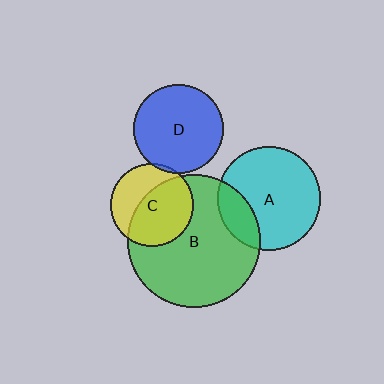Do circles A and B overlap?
Yes.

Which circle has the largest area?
Circle B (green).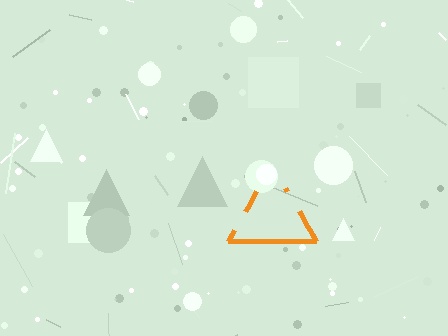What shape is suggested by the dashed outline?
The dashed outline suggests a triangle.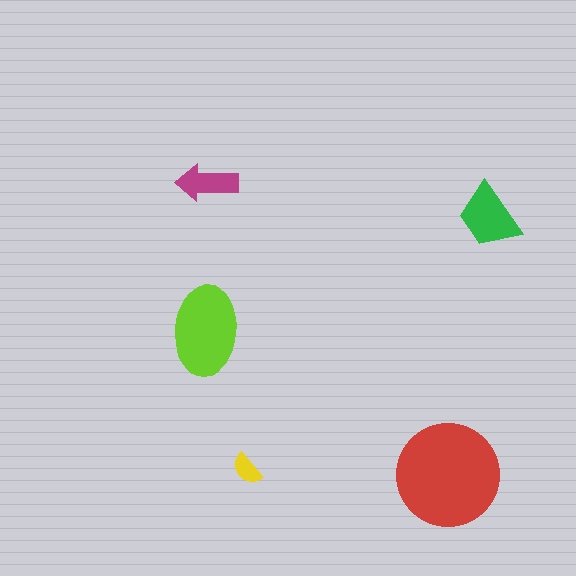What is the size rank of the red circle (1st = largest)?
1st.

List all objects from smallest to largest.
The yellow semicircle, the magenta arrow, the green trapezoid, the lime ellipse, the red circle.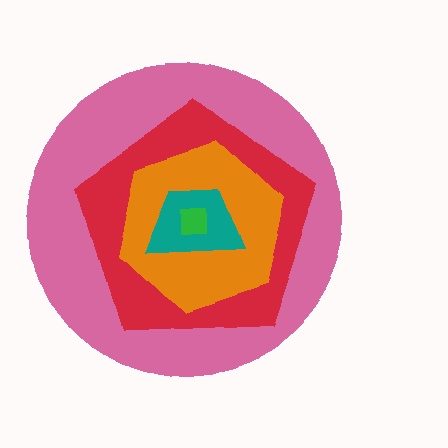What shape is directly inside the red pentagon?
The orange hexagon.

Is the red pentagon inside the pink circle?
Yes.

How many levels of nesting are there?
5.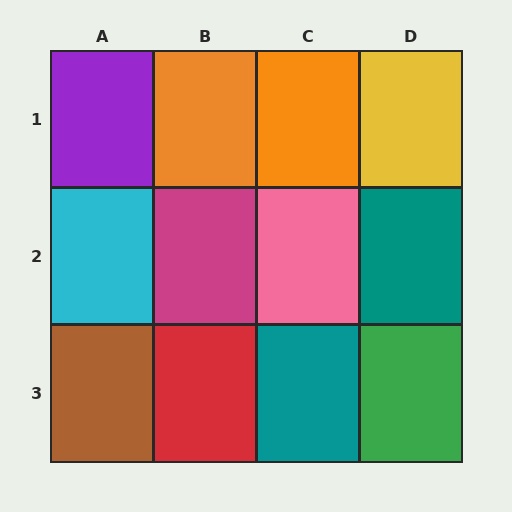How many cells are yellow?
1 cell is yellow.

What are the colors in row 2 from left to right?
Cyan, magenta, pink, teal.